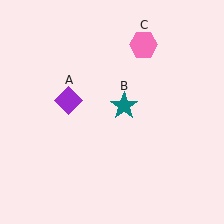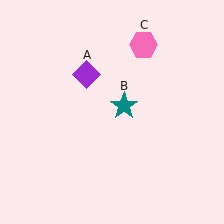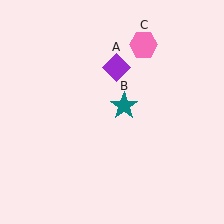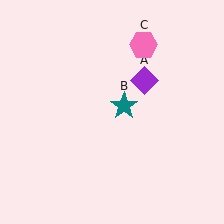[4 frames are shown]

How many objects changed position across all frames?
1 object changed position: purple diamond (object A).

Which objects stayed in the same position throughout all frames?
Teal star (object B) and pink hexagon (object C) remained stationary.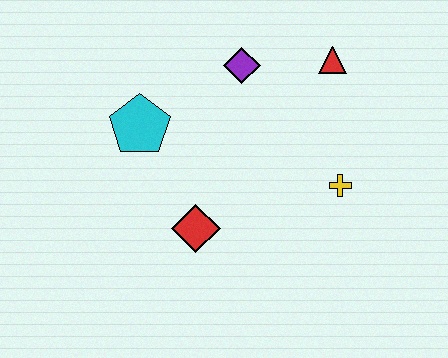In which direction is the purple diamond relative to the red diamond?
The purple diamond is above the red diamond.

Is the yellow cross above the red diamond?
Yes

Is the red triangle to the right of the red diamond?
Yes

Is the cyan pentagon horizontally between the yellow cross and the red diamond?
No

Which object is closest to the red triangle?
The purple diamond is closest to the red triangle.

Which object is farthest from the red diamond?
The red triangle is farthest from the red diamond.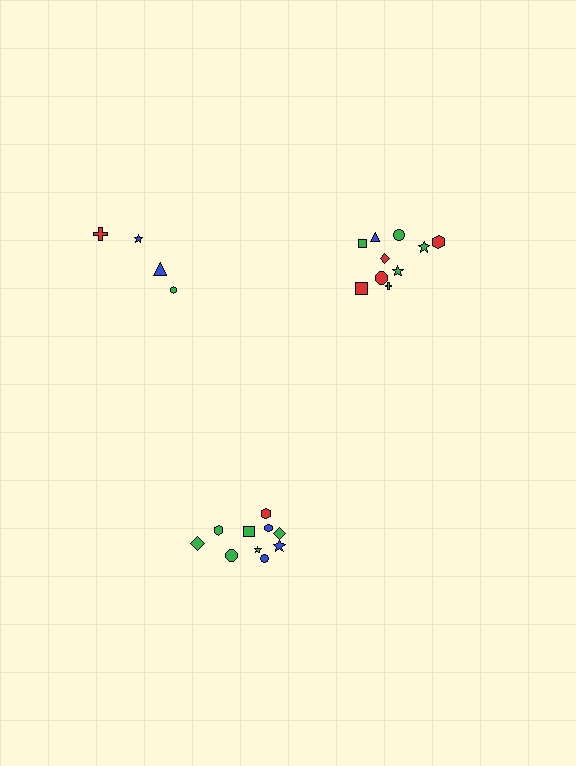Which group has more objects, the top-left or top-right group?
The top-right group.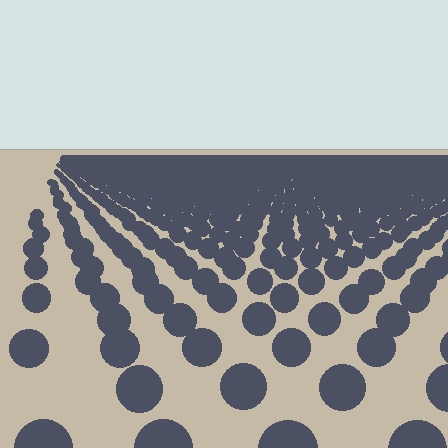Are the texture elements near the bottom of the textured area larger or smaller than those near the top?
Larger. Near the bottom, elements are closer to the viewer and appear at a bigger on-screen size.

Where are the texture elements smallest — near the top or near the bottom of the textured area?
Near the top.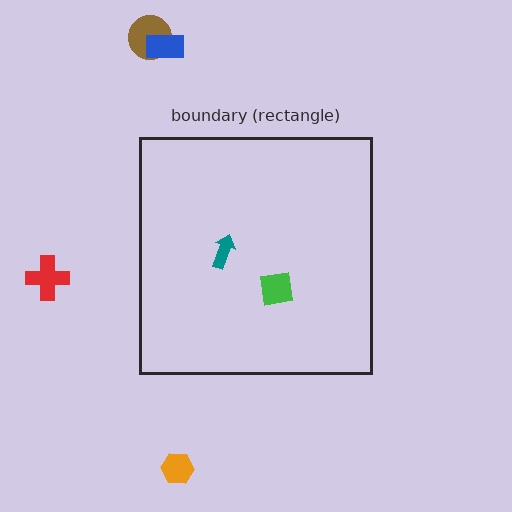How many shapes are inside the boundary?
2 inside, 4 outside.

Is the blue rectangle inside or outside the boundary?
Outside.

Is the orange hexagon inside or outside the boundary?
Outside.